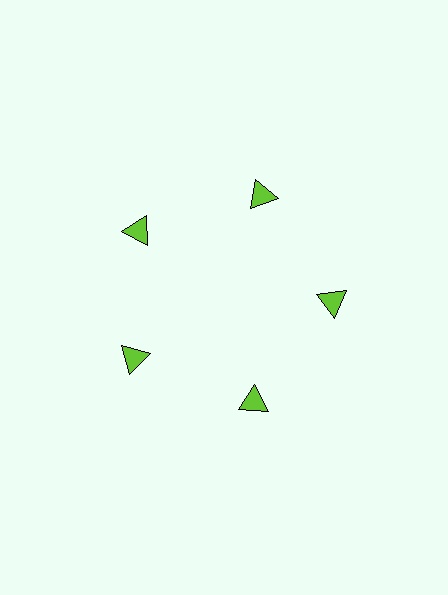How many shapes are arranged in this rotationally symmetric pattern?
There are 5 shapes, arranged in 5 groups of 1.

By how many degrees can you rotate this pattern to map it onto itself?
The pattern maps onto itself every 72 degrees of rotation.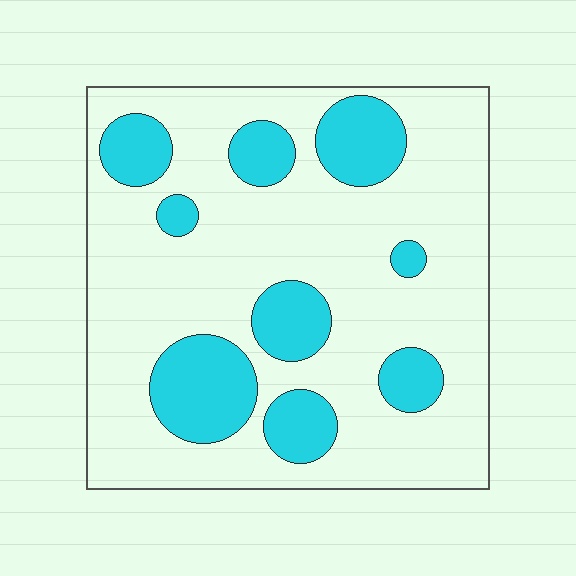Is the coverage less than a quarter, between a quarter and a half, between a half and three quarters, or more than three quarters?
Less than a quarter.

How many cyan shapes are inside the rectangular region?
9.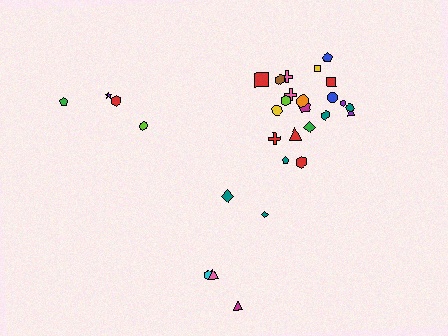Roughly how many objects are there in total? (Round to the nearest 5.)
Roughly 30 objects in total.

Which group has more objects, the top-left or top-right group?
The top-right group.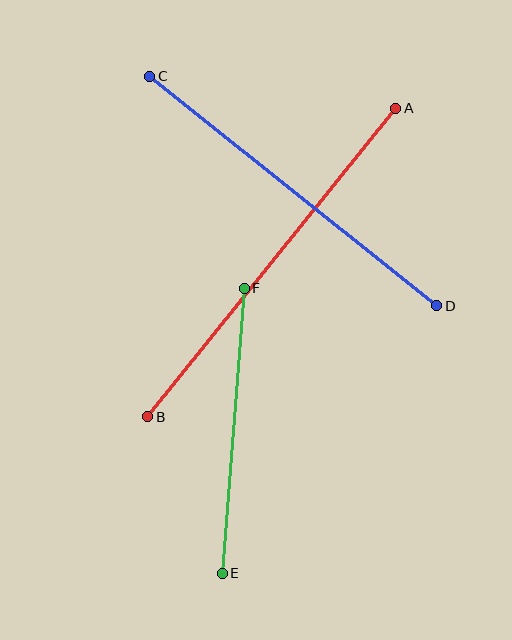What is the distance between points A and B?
The distance is approximately 396 pixels.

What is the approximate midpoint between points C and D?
The midpoint is at approximately (293, 191) pixels.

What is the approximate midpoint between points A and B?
The midpoint is at approximately (272, 263) pixels.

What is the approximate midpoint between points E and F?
The midpoint is at approximately (233, 431) pixels.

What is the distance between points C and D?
The distance is approximately 368 pixels.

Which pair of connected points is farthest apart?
Points A and B are farthest apart.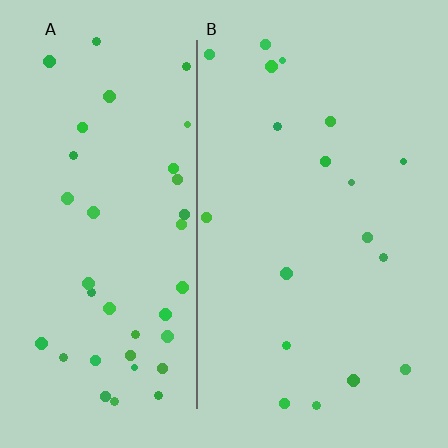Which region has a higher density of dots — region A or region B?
A (the left).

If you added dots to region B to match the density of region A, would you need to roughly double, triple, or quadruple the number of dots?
Approximately double.